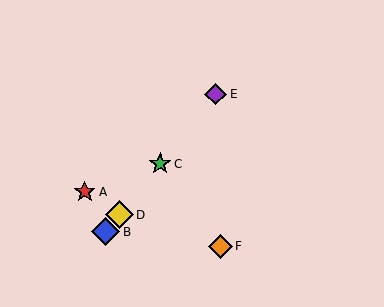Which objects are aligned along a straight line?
Objects B, C, D, E are aligned along a straight line.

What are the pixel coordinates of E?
Object E is at (216, 94).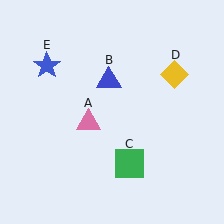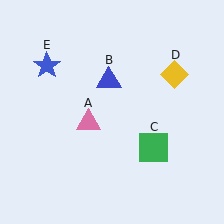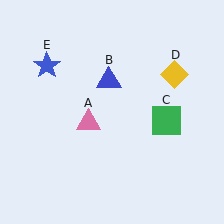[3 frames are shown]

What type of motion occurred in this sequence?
The green square (object C) rotated counterclockwise around the center of the scene.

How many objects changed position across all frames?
1 object changed position: green square (object C).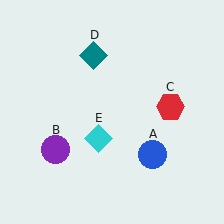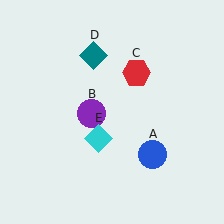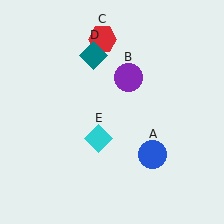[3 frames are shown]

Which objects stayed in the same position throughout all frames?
Blue circle (object A) and teal diamond (object D) and cyan diamond (object E) remained stationary.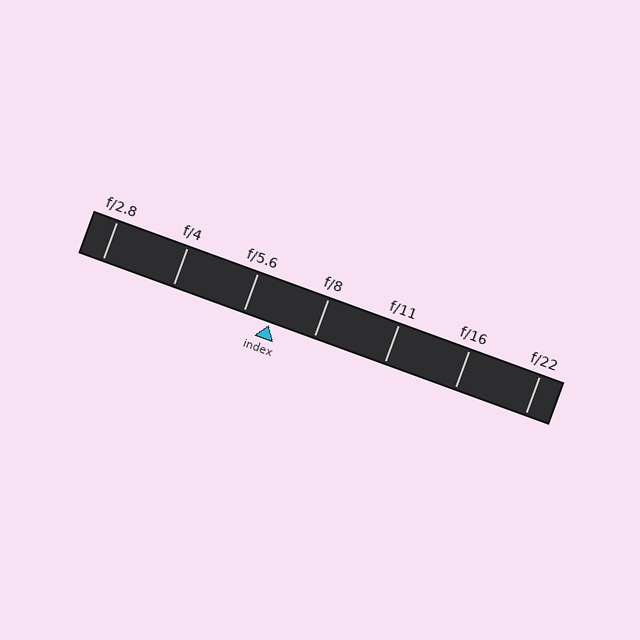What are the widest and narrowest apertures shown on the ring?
The widest aperture shown is f/2.8 and the narrowest is f/22.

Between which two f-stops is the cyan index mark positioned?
The index mark is between f/5.6 and f/8.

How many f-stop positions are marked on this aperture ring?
There are 7 f-stop positions marked.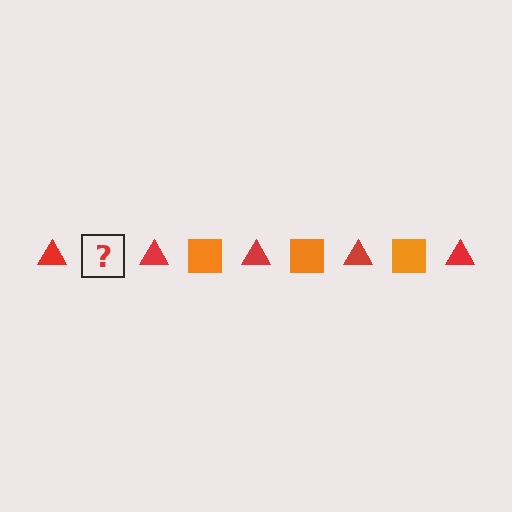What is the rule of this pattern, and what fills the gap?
The rule is that the pattern alternates between red triangle and orange square. The gap should be filled with an orange square.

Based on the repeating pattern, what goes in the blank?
The blank should be an orange square.